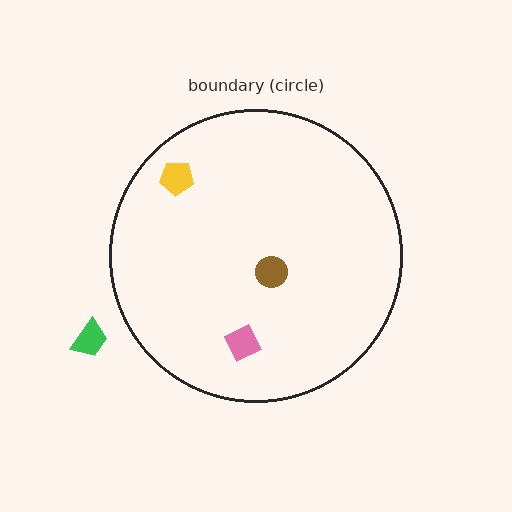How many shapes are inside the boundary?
3 inside, 1 outside.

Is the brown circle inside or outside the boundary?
Inside.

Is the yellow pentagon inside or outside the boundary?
Inside.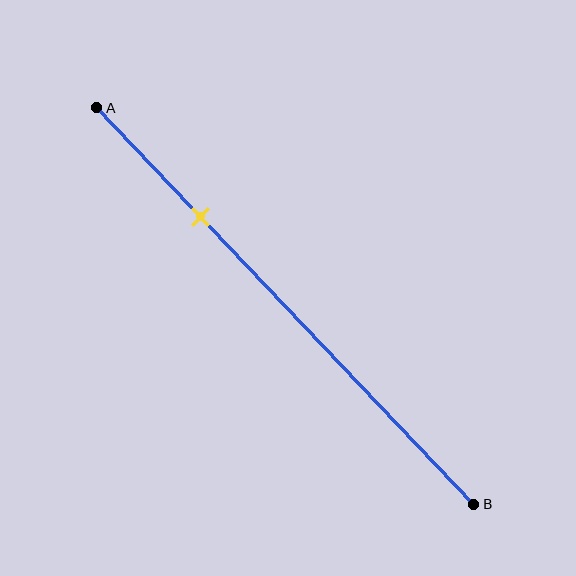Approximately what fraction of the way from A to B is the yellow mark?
The yellow mark is approximately 25% of the way from A to B.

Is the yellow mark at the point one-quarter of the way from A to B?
Yes, the mark is approximately at the one-quarter point.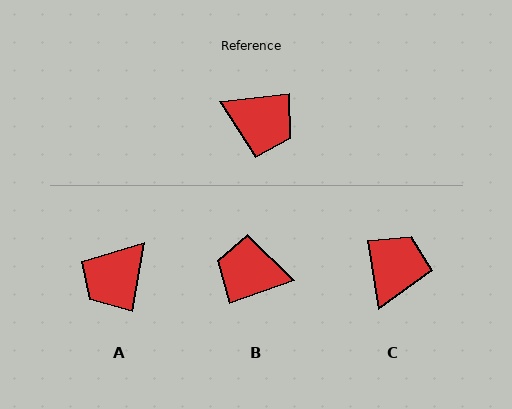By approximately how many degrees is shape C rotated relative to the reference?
Approximately 94 degrees counter-clockwise.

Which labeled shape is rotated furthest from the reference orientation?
B, about 167 degrees away.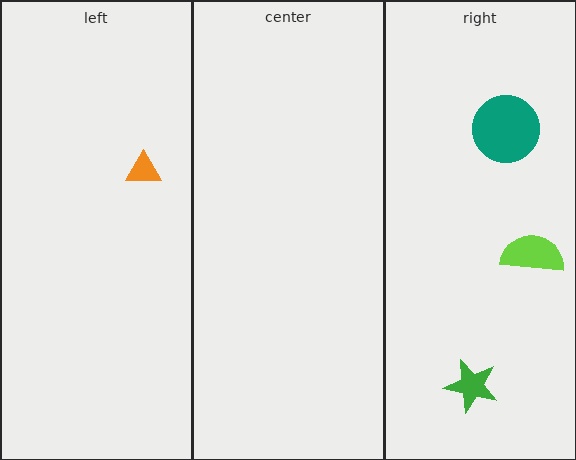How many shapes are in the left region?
1.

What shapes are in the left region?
The orange triangle.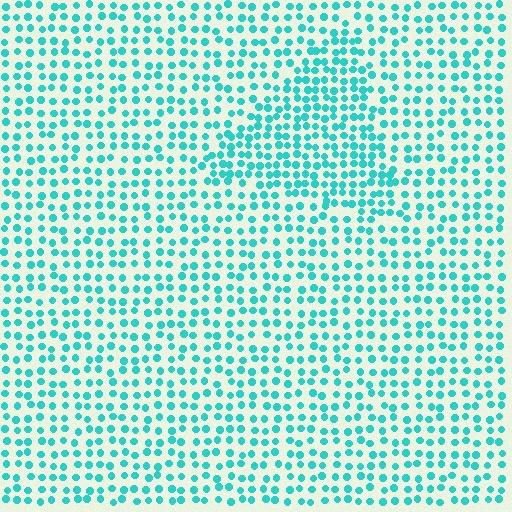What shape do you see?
I see a triangle.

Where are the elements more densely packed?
The elements are more densely packed inside the triangle boundary.